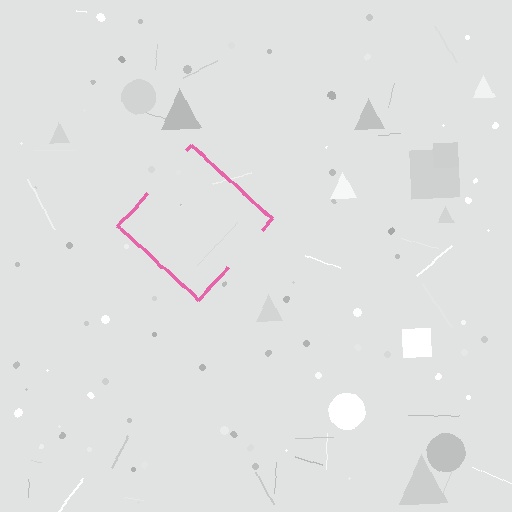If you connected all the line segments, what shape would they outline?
They would outline a diamond.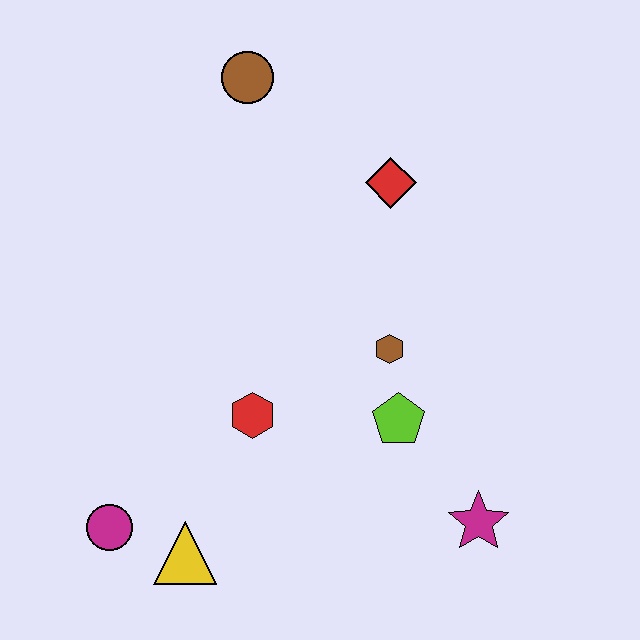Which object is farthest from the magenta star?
The brown circle is farthest from the magenta star.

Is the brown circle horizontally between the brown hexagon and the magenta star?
No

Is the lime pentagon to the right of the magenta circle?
Yes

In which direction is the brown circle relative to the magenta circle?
The brown circle is above the magenta circle.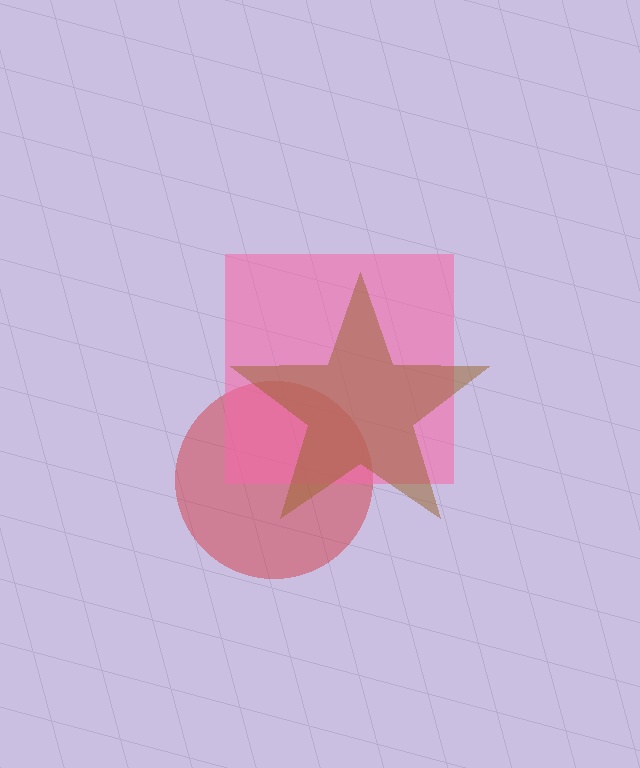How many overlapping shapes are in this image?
There are 3 overlapping shapes in the image.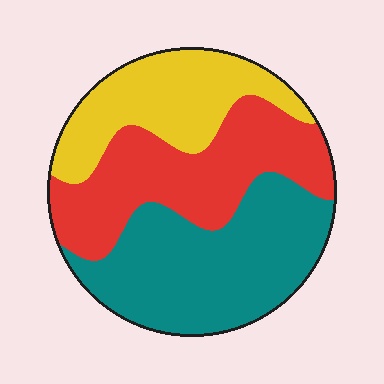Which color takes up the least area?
Yellow, at roughly 25%.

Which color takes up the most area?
Teal, at roughly 40%.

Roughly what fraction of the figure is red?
Red covers about 35% of the figure.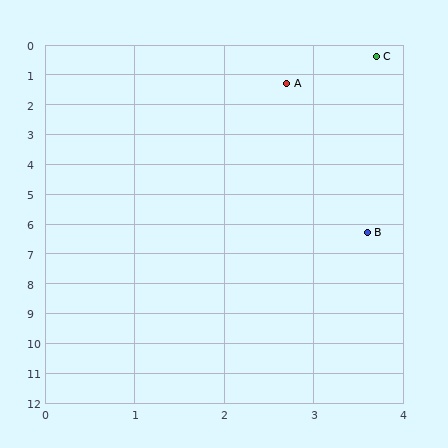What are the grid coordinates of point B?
Point B is at approximately (3.6, 6.3).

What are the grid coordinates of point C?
Point C is at approximately (3.7, 0.4).